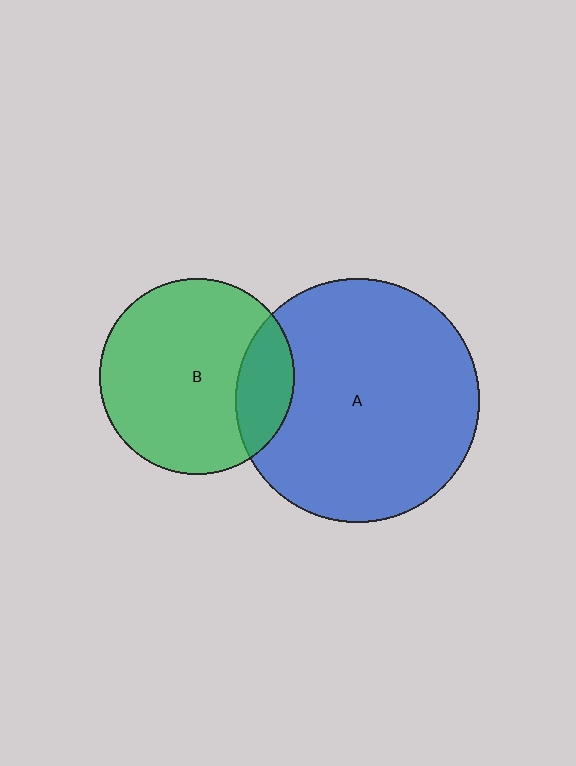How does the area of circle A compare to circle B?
Approximately 1.6 times.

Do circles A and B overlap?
Yes.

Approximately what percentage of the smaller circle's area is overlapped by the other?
Approximately 20%.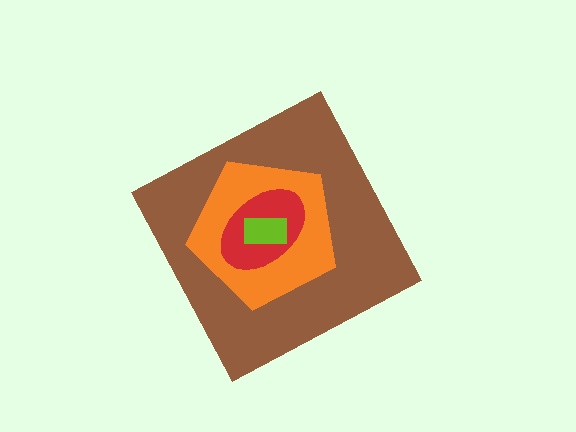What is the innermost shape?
The lime rectangle.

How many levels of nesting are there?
4.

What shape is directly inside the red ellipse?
The lime rectangle.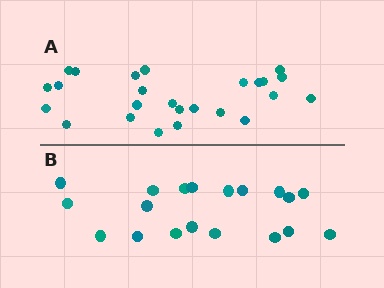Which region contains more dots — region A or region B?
Region A (the top region) has more dots.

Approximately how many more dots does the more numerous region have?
Region A has about 6 more dots than region B.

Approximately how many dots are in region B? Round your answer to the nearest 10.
About 20 dots. (The exact count is 19, which rounds to 20.)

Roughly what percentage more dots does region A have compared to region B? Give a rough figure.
About 30% more.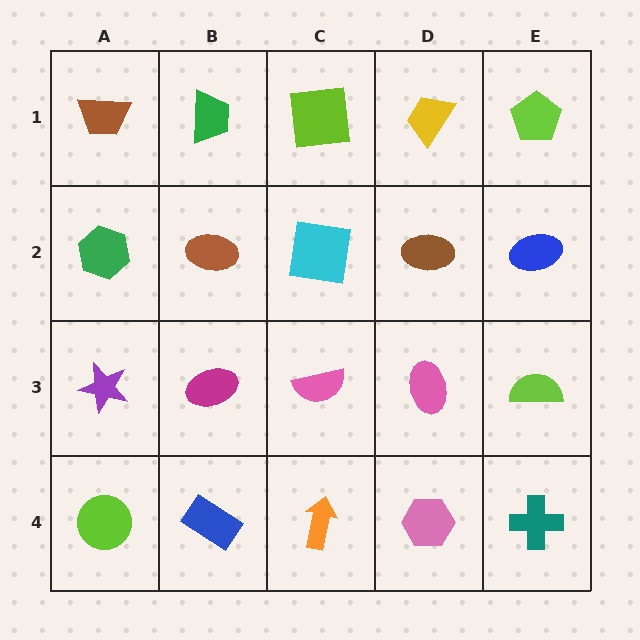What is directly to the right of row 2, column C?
A brown ellipse.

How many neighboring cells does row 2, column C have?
4.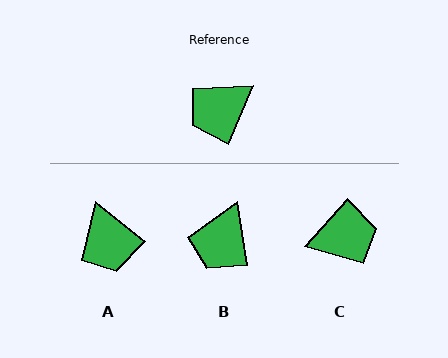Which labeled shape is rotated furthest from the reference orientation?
C, about 161 degrees away.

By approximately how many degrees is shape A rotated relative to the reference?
Approximately 73 degrees counter-clockwise.